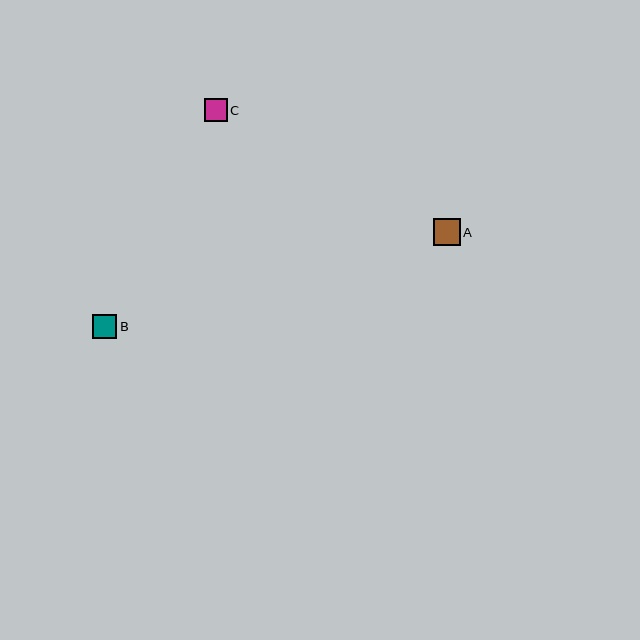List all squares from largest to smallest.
From largest to smallest: A, B, C.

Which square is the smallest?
Square C is the smallest with a size of approximately 22 pixels.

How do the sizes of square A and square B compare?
Square A and square B are approximately the same size.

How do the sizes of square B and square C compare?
Square B and square C are approximately the same size.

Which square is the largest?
Square A is the largest with a size of approximately 26 pixels.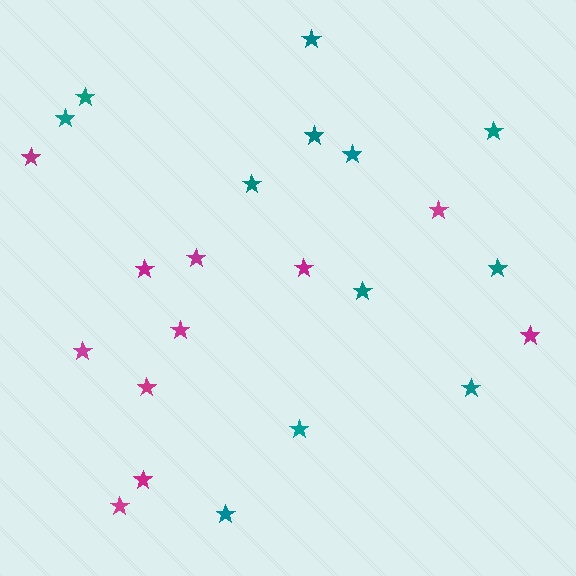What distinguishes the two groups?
There are 2 groups: one group of teal stars (12) and one group of magenta stars (11).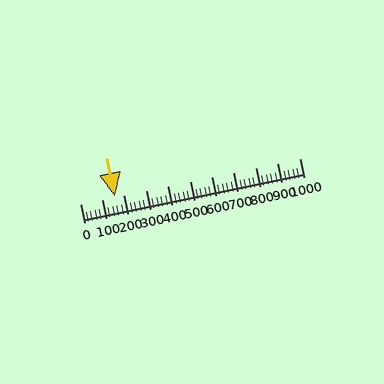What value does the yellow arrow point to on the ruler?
The yellow arrow points to approximately 160.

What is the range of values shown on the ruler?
The ruler shows values from 0 to 1000.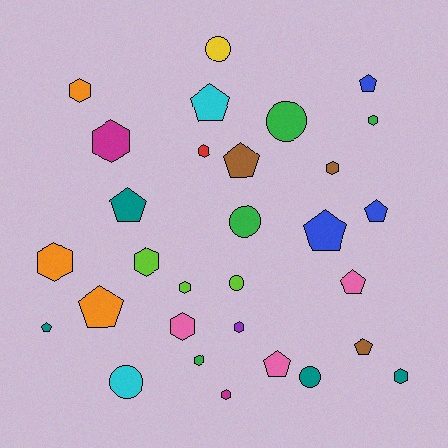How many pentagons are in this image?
There are 11 pentagons.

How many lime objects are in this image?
There are 3 lime objects.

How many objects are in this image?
There are 30 objects.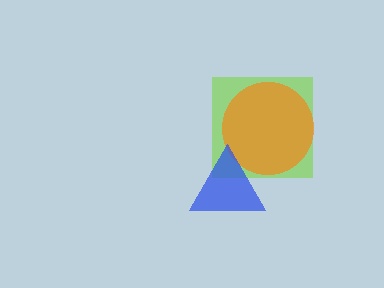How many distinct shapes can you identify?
There are 3 distinct shapes: a lime square, an orange circle, a blue triangle.